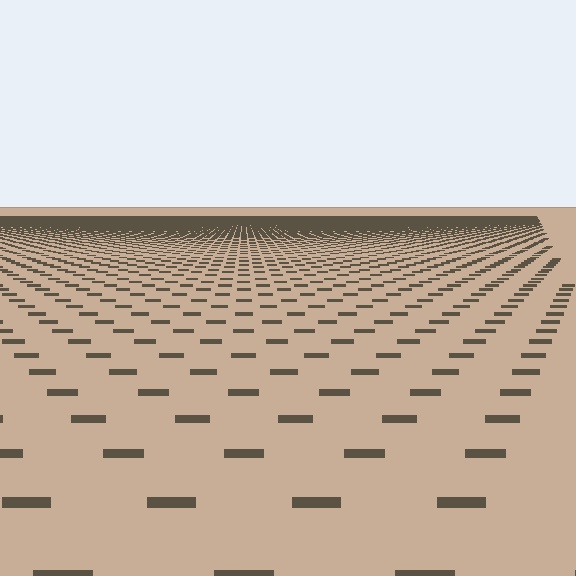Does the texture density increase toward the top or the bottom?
Density increases toward the top.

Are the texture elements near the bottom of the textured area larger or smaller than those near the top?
Larger. Near the bottom, elements are closer to the viewer and appear at a bigger on-screen size.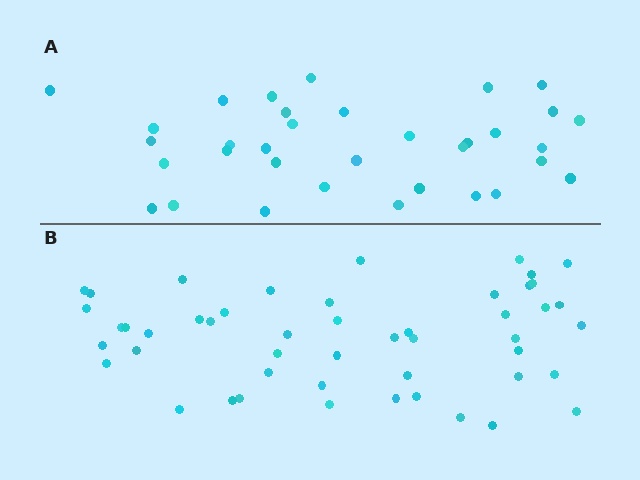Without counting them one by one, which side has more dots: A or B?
Region B (the bottom region) has more dots.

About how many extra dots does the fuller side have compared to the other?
Region B has approximately 15 more dots than region A.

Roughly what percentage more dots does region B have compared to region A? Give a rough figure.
About 45% more.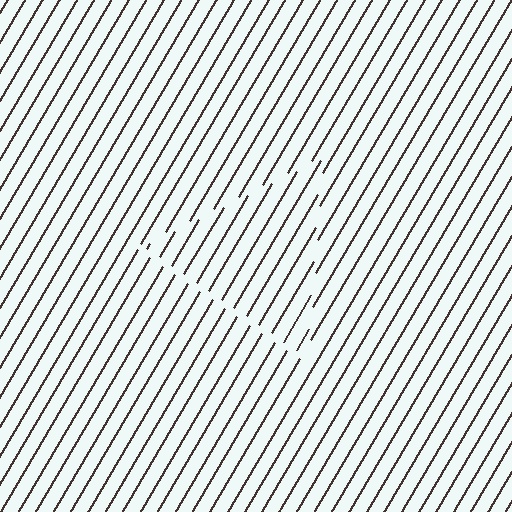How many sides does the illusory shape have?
3 sides — the line-ends trace a triangle.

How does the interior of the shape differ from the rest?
The interior of the shape contains the same grating, shifted by half a period — the contour is defined by the phase discontinuity where line-ends from the inner and outer gratings abut.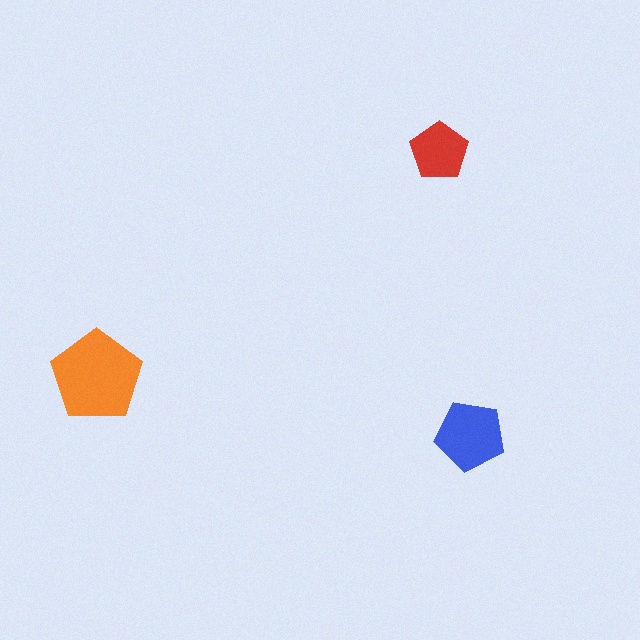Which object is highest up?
The red pentagon is topmost.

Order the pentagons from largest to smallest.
the orange one, the blue one, the red one.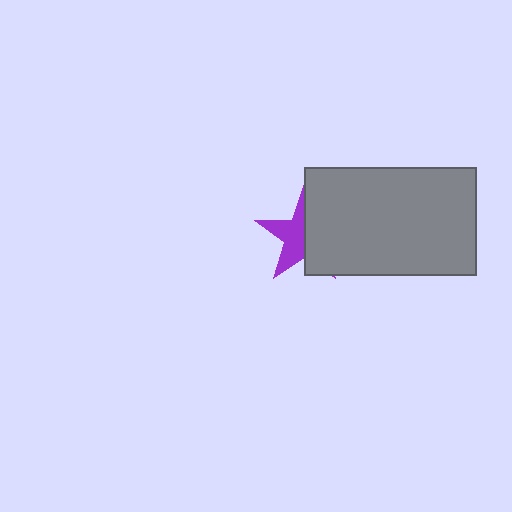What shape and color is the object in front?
The object in front is a gray rectangle.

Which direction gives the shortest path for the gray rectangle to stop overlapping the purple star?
Moving right gives the shortest separation.